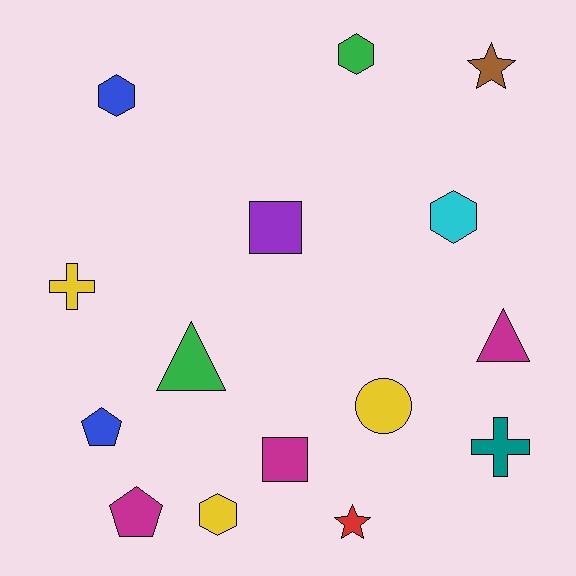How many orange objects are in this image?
There are no orange objects.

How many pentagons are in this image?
There are 2 pentagons.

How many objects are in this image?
There are 15 objects.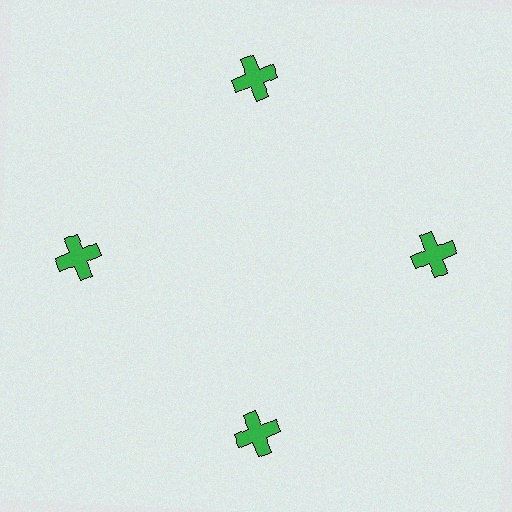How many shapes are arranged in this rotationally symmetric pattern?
There are 4 shapes, arranged in 4 groups of 1.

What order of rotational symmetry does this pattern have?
This pattern has 4-fold rotational symmetry.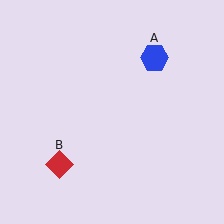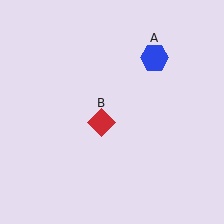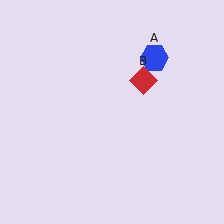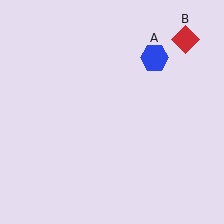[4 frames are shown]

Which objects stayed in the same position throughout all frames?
Blue hexagon (object A) remained stationary.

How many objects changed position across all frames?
1 object changed position: red diamond (object B).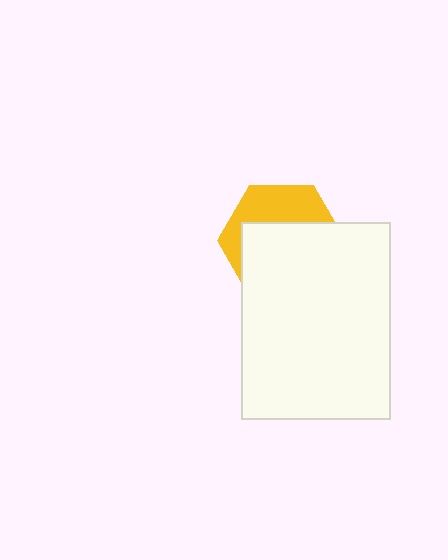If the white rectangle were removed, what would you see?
You would see the complete yellow hexagon.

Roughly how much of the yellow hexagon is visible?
A small part of it is visible (roughly 37%).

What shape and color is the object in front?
The object in front is a white rectangle.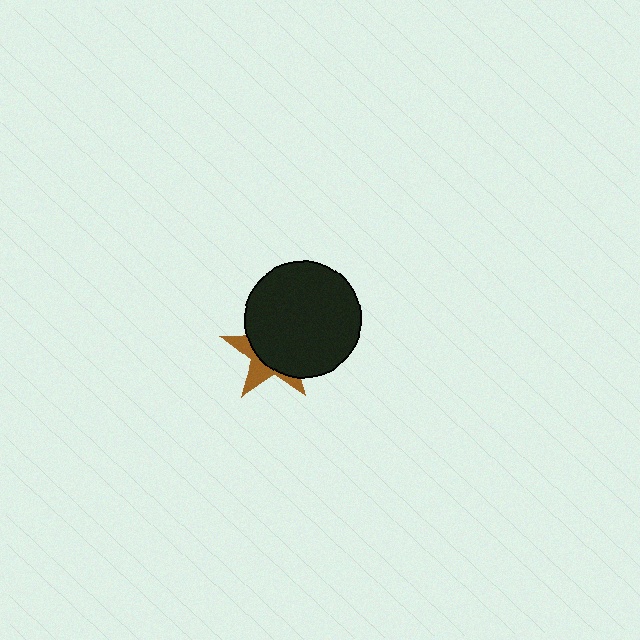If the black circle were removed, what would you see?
You would see the complete brown star.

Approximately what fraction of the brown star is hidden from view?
Roughly 66% of the brown star is hidden behind the black circle.